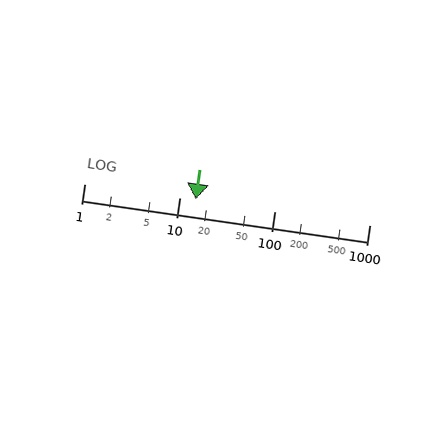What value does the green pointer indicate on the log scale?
The pointer indicates approximately 15.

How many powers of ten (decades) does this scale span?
The scale spans 3 decades, from 1 to 1000.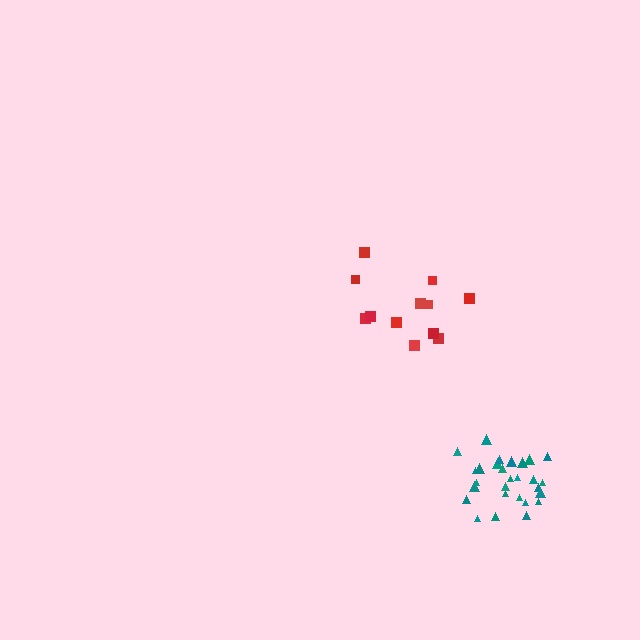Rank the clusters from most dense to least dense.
teal, red.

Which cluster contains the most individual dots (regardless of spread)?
Teal (28).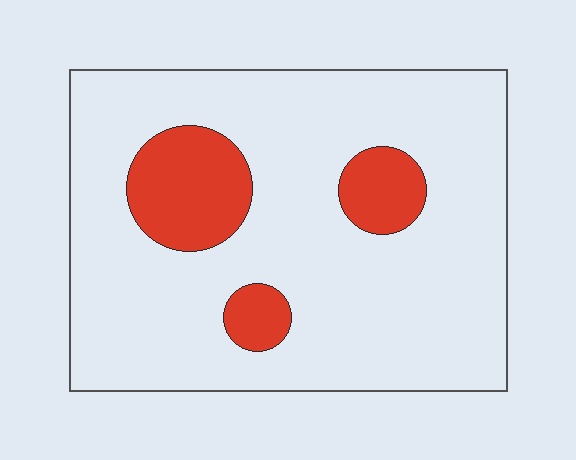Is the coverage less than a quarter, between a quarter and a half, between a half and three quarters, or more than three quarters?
Less than a quarter.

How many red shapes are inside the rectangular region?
3.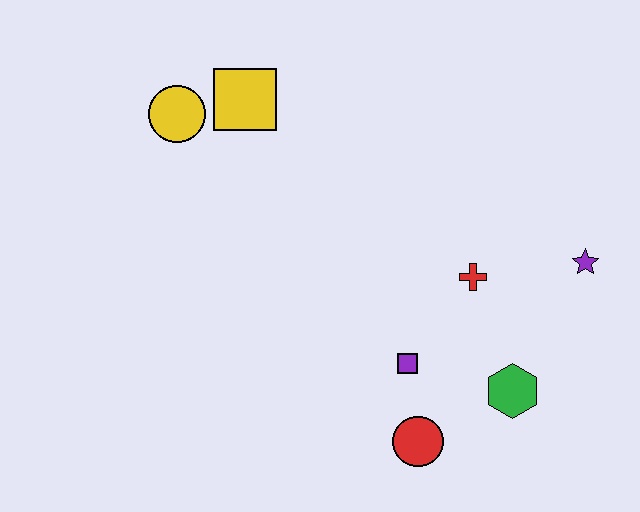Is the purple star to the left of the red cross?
No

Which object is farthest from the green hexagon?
The yellow circle is farthest from the green hexagon.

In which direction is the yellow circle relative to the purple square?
The yellow circle is above the purple square.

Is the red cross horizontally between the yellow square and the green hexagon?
Yes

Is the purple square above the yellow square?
No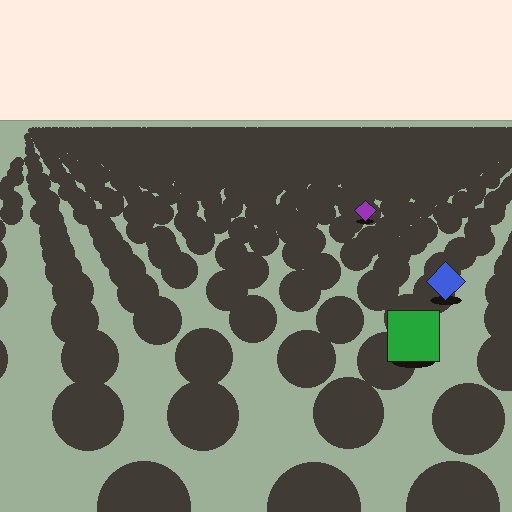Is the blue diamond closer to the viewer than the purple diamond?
Yes. The blue diamond is closer — you can tell from the texture gradient: the ground texture is coarser near it.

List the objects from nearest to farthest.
From nearest to farthest: the green square, the blue diamond, the purple diamond.